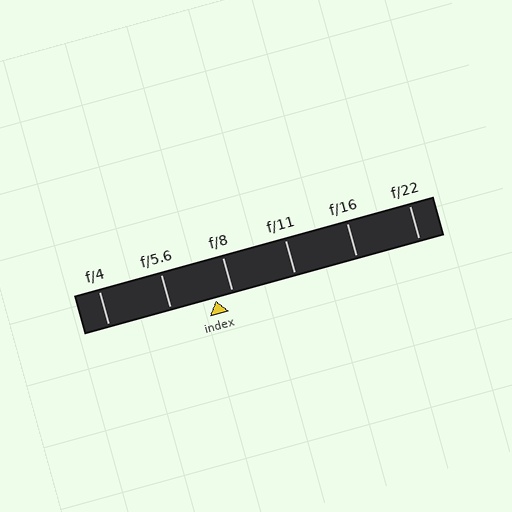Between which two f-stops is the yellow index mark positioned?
The index mark is between f/5.6 and f/8.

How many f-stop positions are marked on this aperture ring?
There are 6 f-stop positions marked.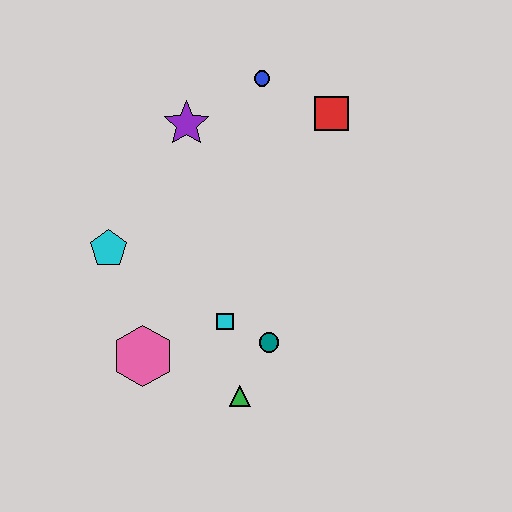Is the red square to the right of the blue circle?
Yes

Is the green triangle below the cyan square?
Yes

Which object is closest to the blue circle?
The red square is closest to the blue circle.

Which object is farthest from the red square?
The pink hexagon is farthest from the red square.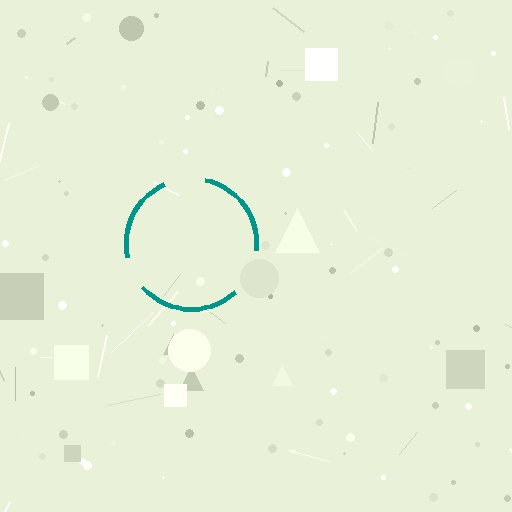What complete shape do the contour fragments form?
The contour fragments form a circle.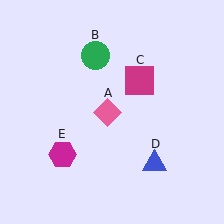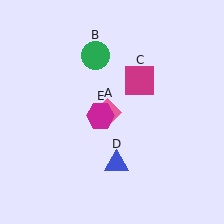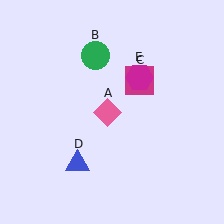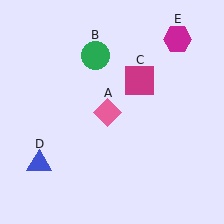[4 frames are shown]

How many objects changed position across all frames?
2 objects changed position: blue triangle (object D), magenta hexagon (object E).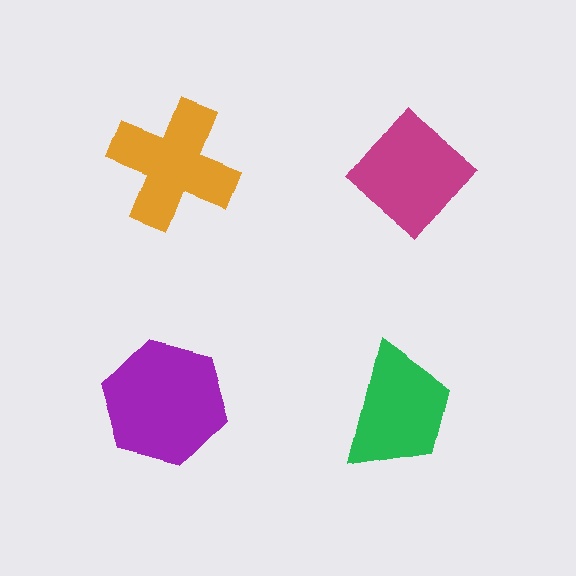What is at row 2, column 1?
A purple hexagon.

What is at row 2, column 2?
A green trapezoid.